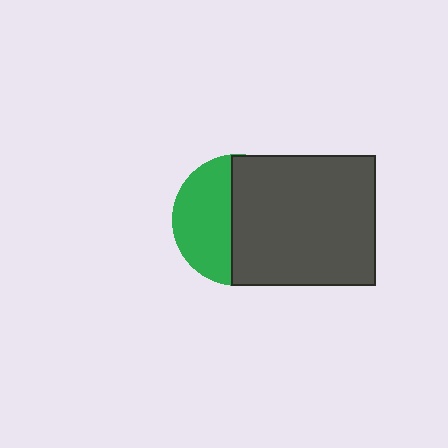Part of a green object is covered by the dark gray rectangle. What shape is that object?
It is a circle.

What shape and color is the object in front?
The object in front is a dark gray rectangle.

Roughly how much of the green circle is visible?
A small part of it is visible (roughly 44%).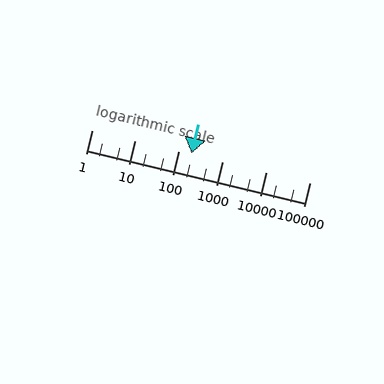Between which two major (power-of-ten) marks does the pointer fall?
The pointer is between 100 and 1000.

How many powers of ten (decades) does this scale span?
The scale spans 5 decades, from 1 to 100000.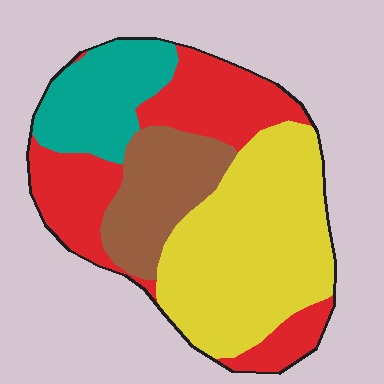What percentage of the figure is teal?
Teal takes up less than a sixth of the figure.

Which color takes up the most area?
Yellow, at roughly 40%.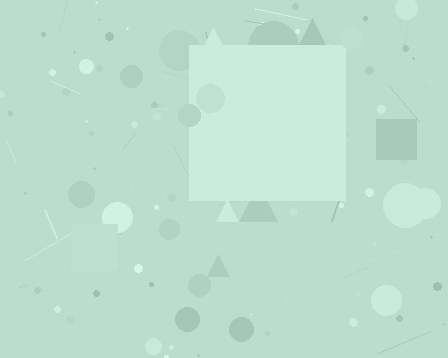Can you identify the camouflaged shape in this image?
The camouflaged shape is a square.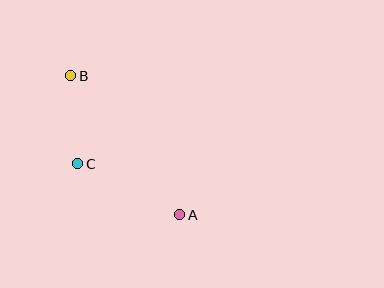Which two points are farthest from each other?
Points A and B are farthest from each other.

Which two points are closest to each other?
Points B and C are closest to each other.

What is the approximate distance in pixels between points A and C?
The distance between A and C is approximately 114 pixels.